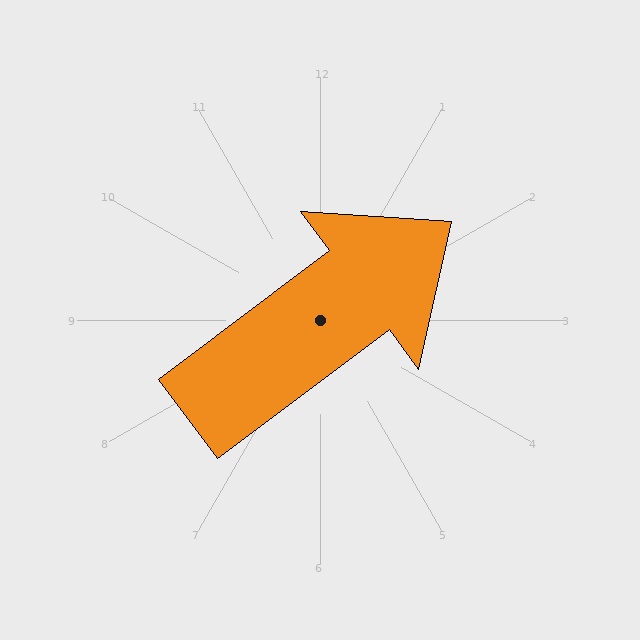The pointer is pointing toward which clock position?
Roughly 2 o'clock.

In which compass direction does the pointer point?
Northeast.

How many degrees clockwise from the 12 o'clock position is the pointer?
Approximately 53 degrees.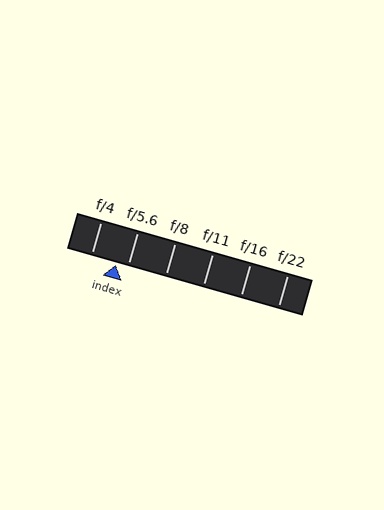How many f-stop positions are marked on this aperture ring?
There are 6 f-stop positions marked.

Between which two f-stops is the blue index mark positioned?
The index mark is between f/4 and f/5.6.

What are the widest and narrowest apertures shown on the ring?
The widest aperture shown is f/4 and the narrowest is f/22.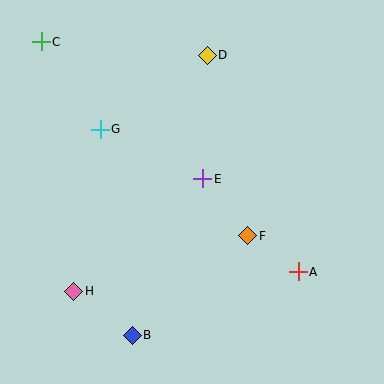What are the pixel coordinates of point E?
Point E is at (203, 179).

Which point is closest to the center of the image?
Point E at (203, 179) is closest to the center.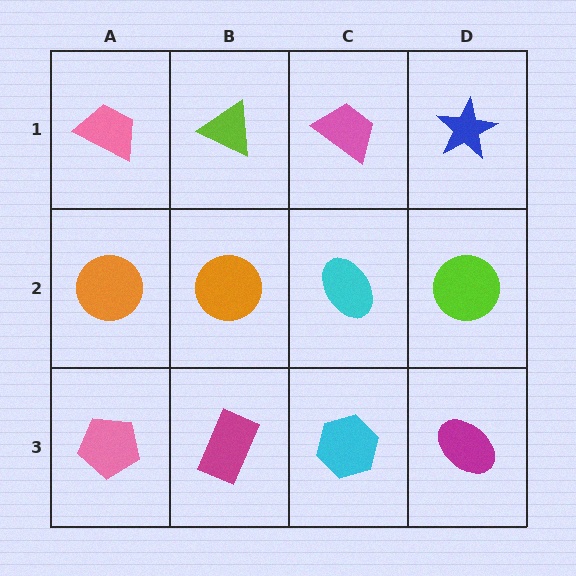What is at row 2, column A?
An orange circle.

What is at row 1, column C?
A pink trapezoid.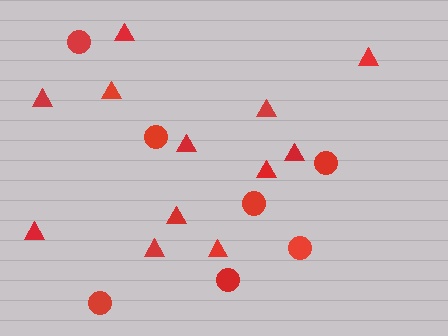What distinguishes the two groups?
There are 2 groups: one group of triangles (12) and one group of circles (7).